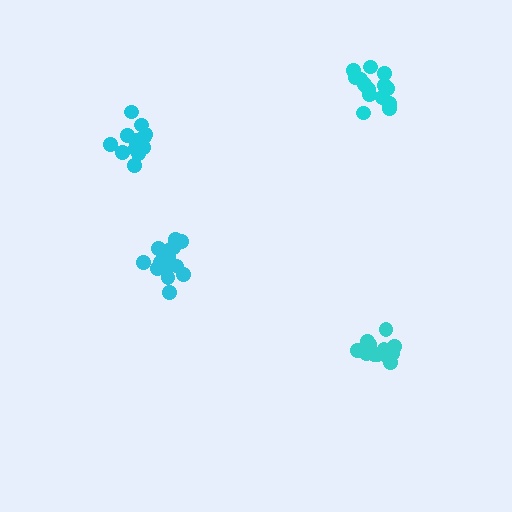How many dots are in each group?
Group 1: 16 dots, Group 2: 13 dots, Group 3: 14 dots, Group 4: 12 dots (55 total).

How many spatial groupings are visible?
There are 4 spatial groupings.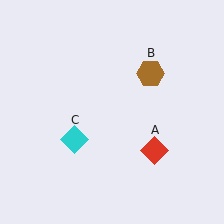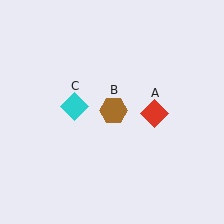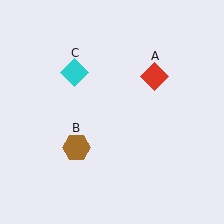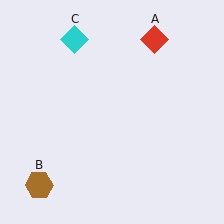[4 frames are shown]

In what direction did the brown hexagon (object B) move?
The brown hexagon (object B) moved down and to the left.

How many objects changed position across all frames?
3 objects changed position: red diamond (object A), brown hexagon (object B), cyan diamond (object C).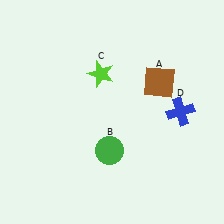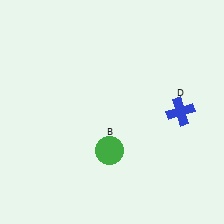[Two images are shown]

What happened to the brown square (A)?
The brown square (A) was removed in Image 2. It was in the top-right area of Image 1.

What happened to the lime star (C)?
The lime star (C) was removed in Image 2. It was in the top-left area of Image 1.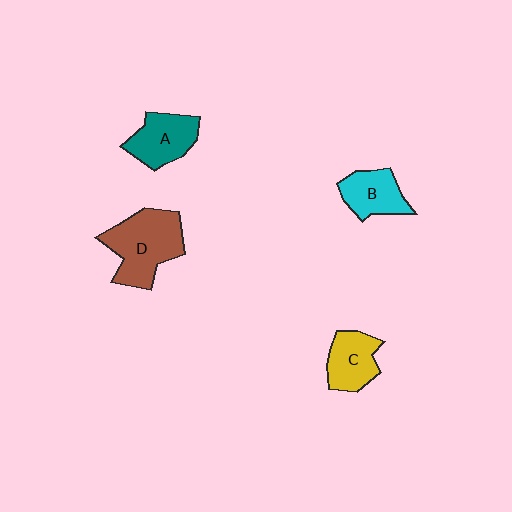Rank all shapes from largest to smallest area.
From largest to smallest: D (brown), A (teal), C (yellow), B (cyan).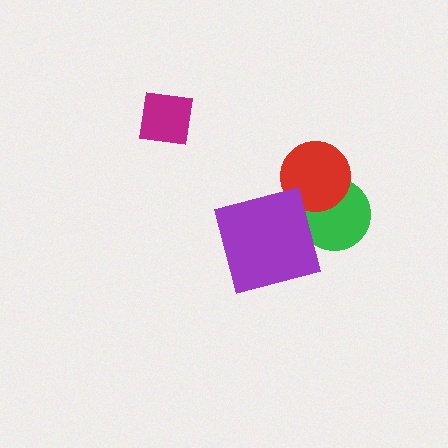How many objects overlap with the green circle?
1 object overlaps with the green circle.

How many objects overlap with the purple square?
0 objects overlap with the purple square.